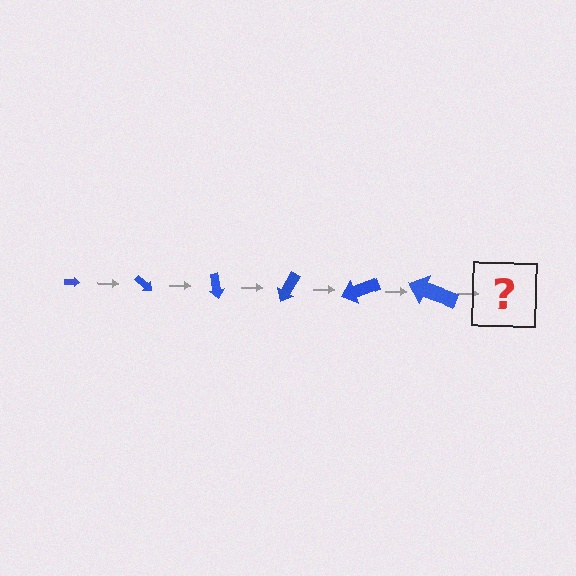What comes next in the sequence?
The next element should be an arrow, larger than the previous one and rotated 240 degrees from the start.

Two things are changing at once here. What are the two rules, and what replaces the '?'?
The two rules are that the arrow grows larger each step and it rotates 40 degrees each step. The '?' should be an arrow, larger than the previous one and rotated 240 degrees from the start.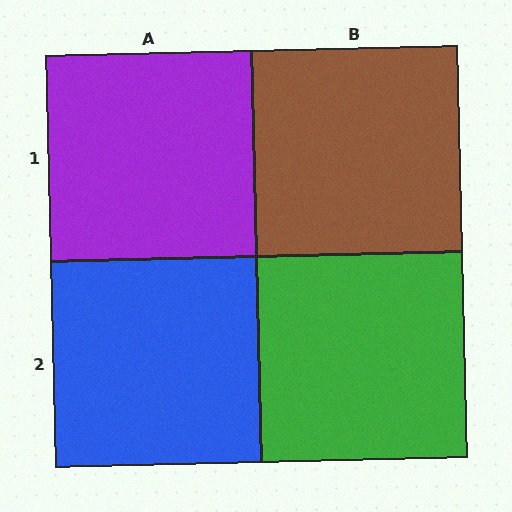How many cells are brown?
1 cell is brown.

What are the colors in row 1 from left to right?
Purple, brown.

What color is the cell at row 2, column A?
Blue.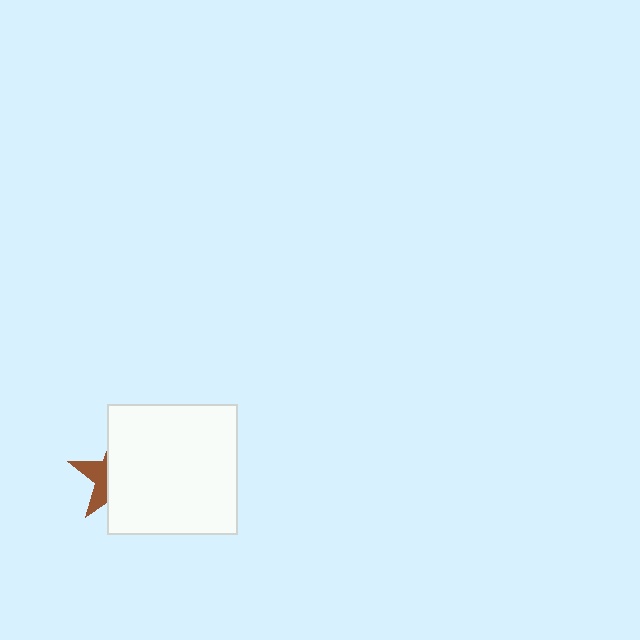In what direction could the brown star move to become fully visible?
The brown star could move left. That would shift it out from behind the white square entirely.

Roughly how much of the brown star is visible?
A small part of it is visible (roughly 35%).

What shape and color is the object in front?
The object in front is a white square.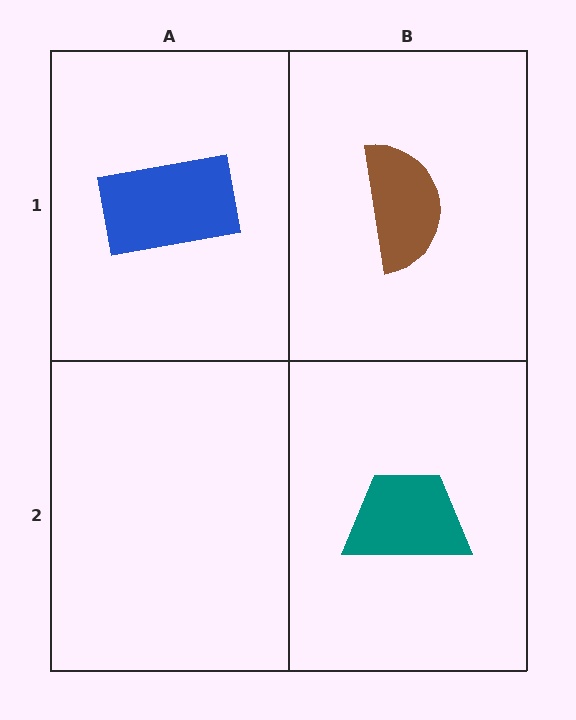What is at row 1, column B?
A brown semicircle.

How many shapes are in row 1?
2 shapes.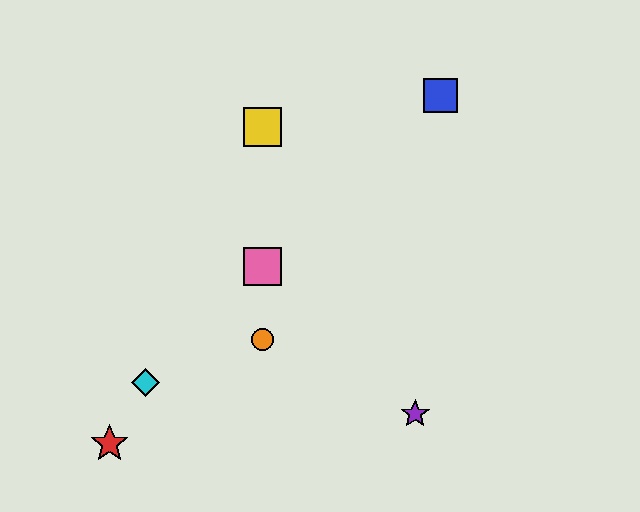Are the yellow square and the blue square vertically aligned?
No, the yellow square is at x≈262 and the blue square is at x≈441.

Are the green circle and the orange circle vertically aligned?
Yes, both are at x≈262.